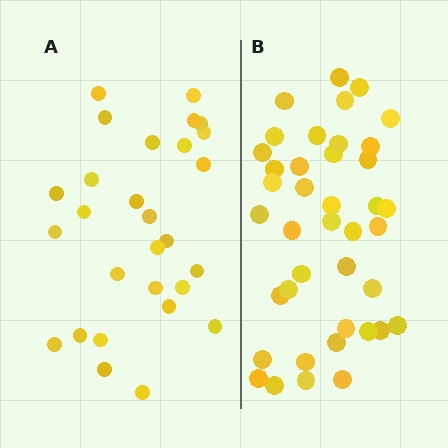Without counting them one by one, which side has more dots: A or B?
Region B (the right region) has more dots.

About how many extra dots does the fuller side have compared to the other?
Region B has roughly 12 or so more dots than region A.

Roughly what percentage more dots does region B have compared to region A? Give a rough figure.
About 45% more.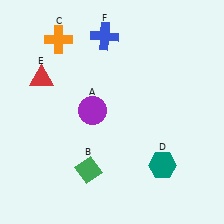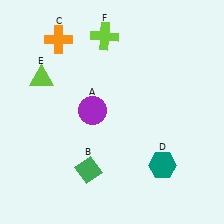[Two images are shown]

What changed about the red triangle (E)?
In Image 1, E is red. In Image 2, it changed to lime.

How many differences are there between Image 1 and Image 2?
There are 2 differences between the two images.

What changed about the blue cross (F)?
In Image 1, F is blue. In Image 2, it changed to lime.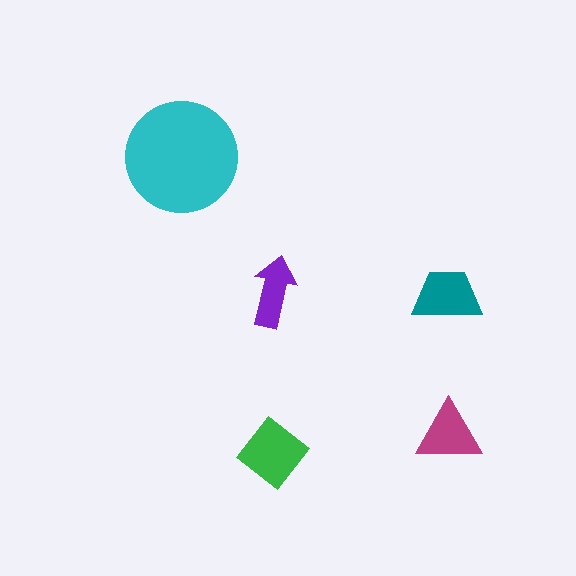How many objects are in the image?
There are 5 objects in the image.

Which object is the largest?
The cyan circle.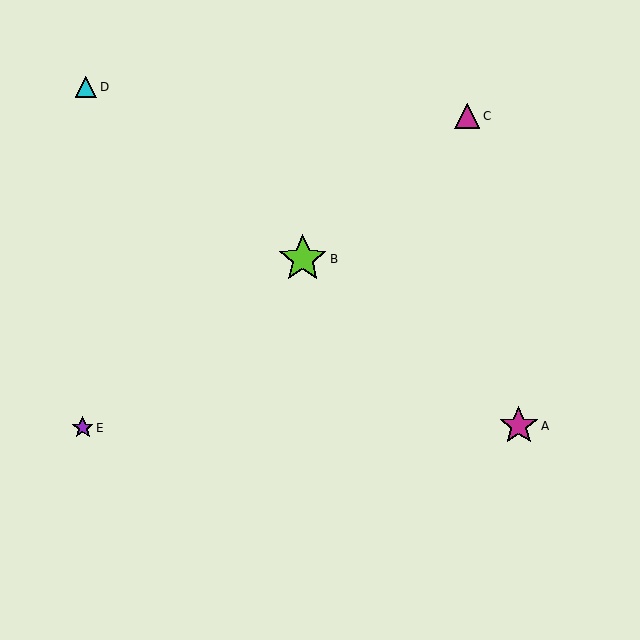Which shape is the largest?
The lime star (labeled B) is the largest.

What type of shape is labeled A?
Shape A is a magenta star.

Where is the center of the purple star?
The center of the purple star is at (83, 428).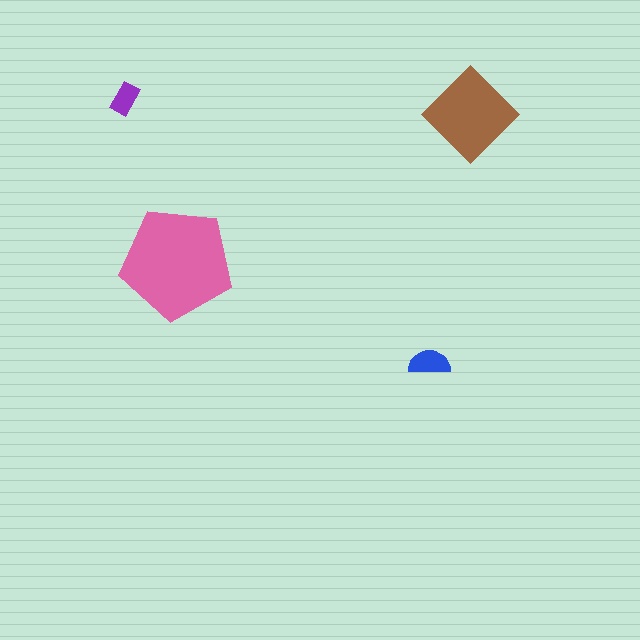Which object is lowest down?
The blue semicircle is bottommost.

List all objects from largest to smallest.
The pink pentagon, the brown diamond, the blue semicircle, the purple rectangle.